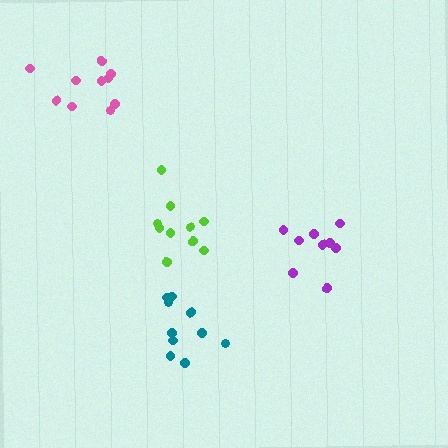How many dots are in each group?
Group 1: 10 dots, Group 2: 9 dots, Group 3: 10 dots, Group 4: 10 dots (39 total).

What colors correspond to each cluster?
The clusters are colored: teal, purple, pink, lime.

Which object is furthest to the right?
The purple cluster is rightmost.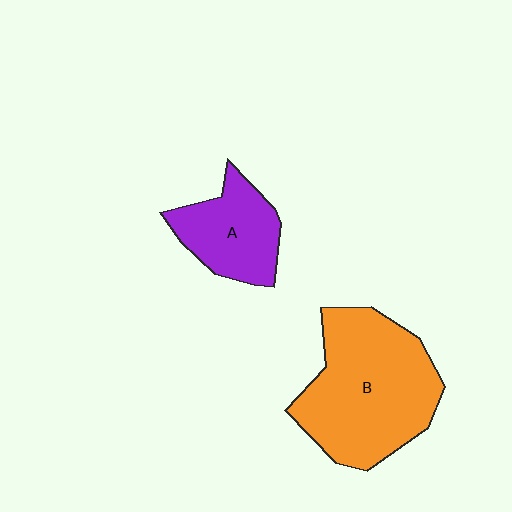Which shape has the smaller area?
Shape A (purple).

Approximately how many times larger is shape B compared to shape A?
Approximately 2.0 times.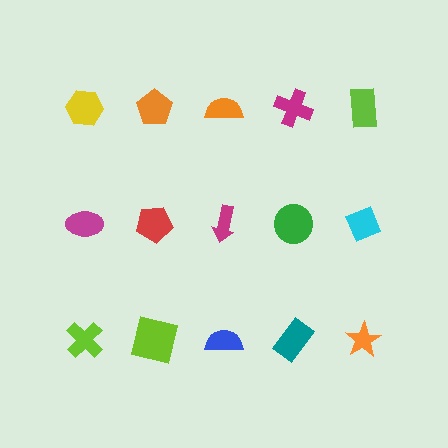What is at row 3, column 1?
A lime cross.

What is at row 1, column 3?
An orange semicircle.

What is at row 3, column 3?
A blue semicircle.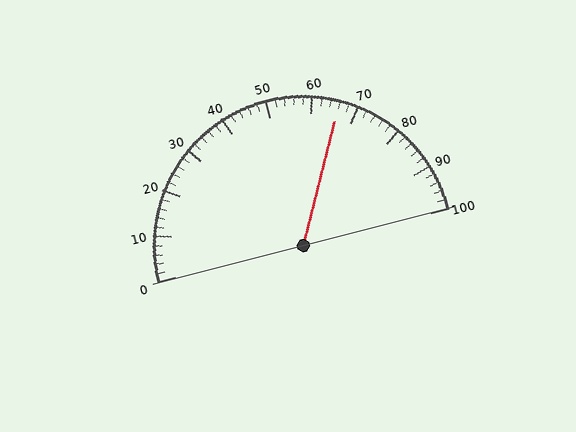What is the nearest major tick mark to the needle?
The nearest major tick mark is 70.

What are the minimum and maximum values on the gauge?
The gauge ranges from 0 to 100.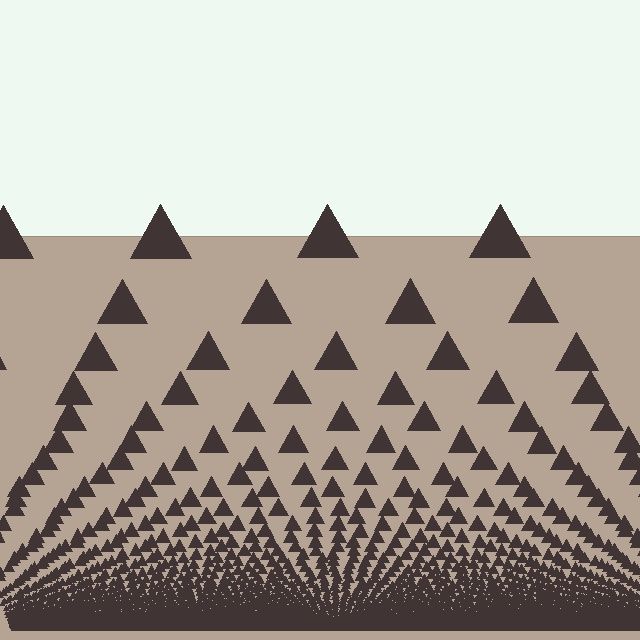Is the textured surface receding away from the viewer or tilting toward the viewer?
The surface appears to tilt toward the viewer. Texture elements get larger and sparser toward the top.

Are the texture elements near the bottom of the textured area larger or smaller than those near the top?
Smaller. The gradient is inverted — elements near the bottom are smaller and denser.